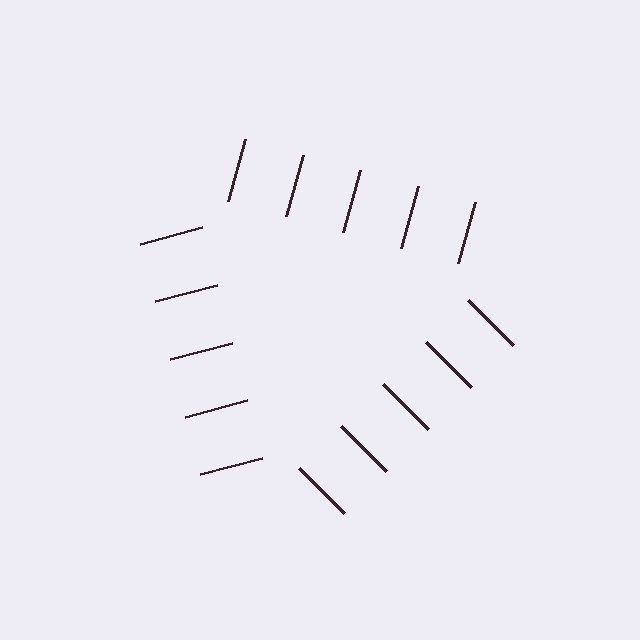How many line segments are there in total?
15 — 5 along each of the 3 edges.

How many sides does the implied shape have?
3 sides — the line-ends trace a triangle.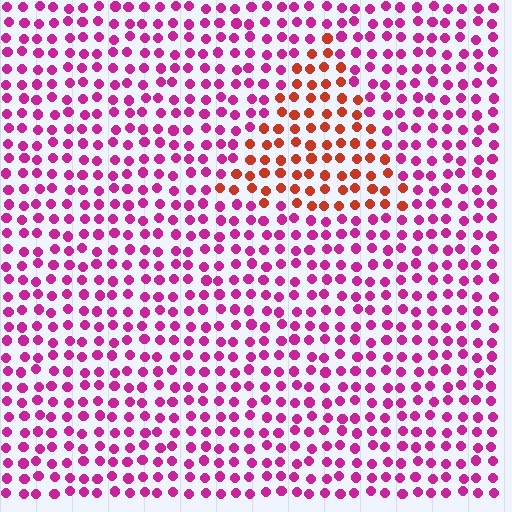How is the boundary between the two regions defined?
The boundary is defined purely by a slight shift in hue (about 51 degrees). Spacing, size, and orientation are identical on both sides.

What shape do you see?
I see a triangle.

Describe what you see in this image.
The image is filled with small magenta elements in a uniform arrangement. A triangle-shaped region is visible where the elements are tinted to a slightly different hue, forming a subtle color boundary.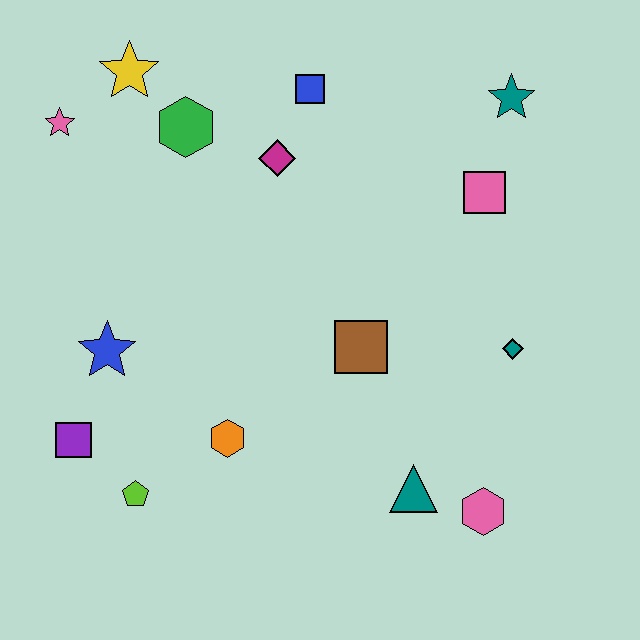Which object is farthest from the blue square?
The pink hexagon is farthest from the blue square.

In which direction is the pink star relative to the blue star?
The pink star is above the blue star.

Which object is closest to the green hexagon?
The yellow star is closest to the green hexagon.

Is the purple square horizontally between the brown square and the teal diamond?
No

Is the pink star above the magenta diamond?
Yes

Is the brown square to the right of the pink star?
Yes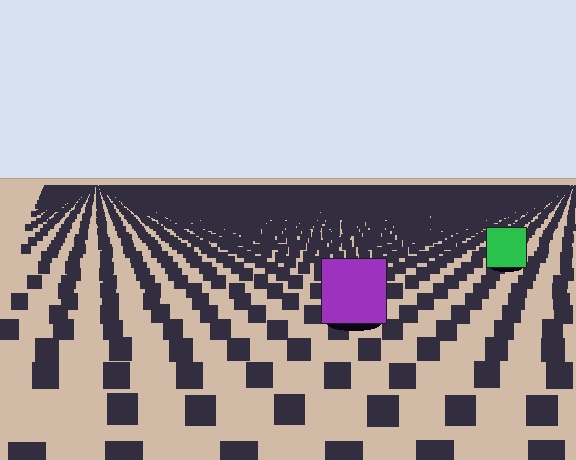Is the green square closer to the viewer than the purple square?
No. The purple square is closer — you can tell from the texture gradient: the ground texture is coarser near it.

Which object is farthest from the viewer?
The green square is farthest from the viewer. It appears smaller and the ground texture around it is denser.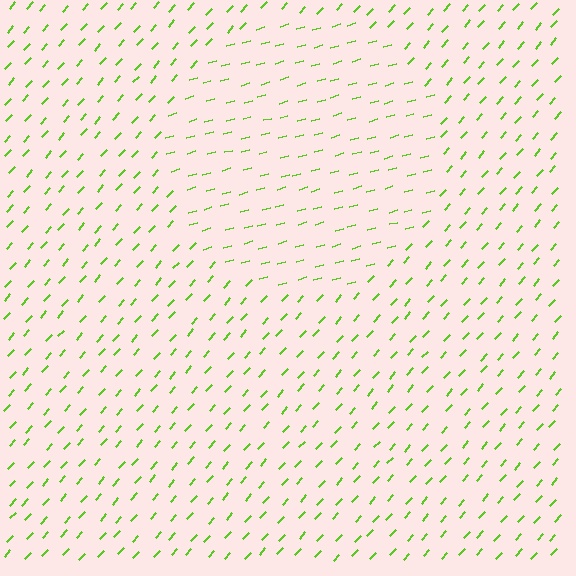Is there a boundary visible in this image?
Yes, there is a texture boundary formed by a change in line orientation.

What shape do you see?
I see a circle.